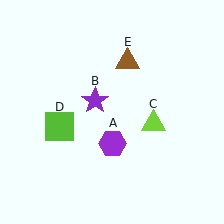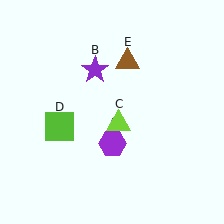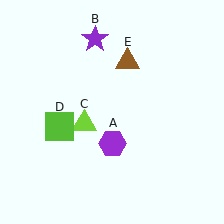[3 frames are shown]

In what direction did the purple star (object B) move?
The purple star (object B) moved up.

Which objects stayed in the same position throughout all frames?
Purple hexagon (object A) and lime square (object D) and brown triangle (object E) remained stationary.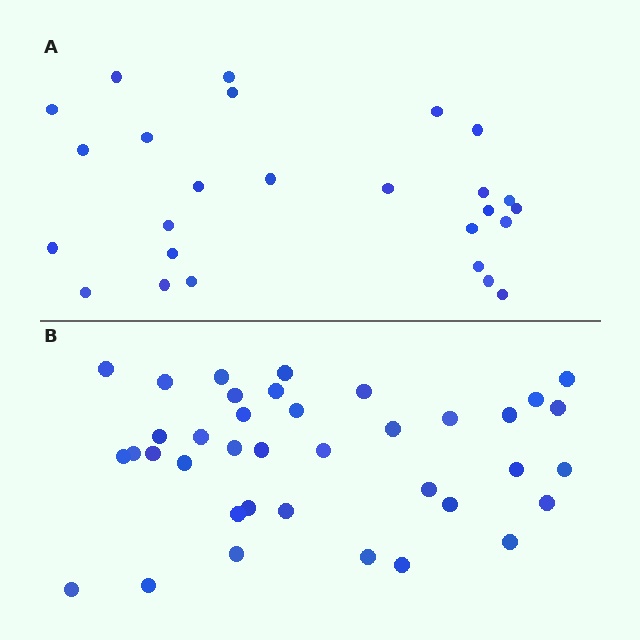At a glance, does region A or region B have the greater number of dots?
Region B (the bottom region) has more dots.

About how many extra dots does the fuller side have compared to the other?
Region B has roughly 12 or so more dots than region A.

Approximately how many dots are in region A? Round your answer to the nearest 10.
About 30 dots. (The exact count is 26, which rounds to 30.)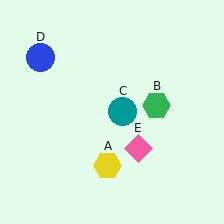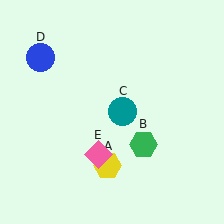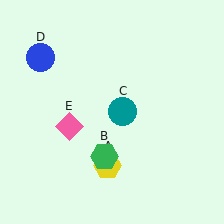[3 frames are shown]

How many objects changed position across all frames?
2 objects changed position: green hexagon (object B), pink diamond (object E).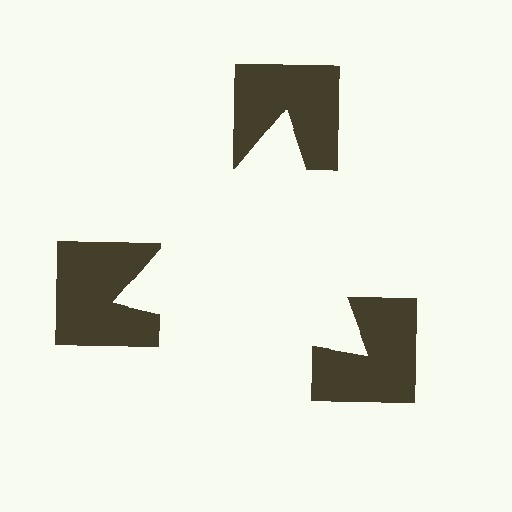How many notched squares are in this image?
There are 3 — one at each vertex of the illusory triangle.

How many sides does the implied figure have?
3 sides.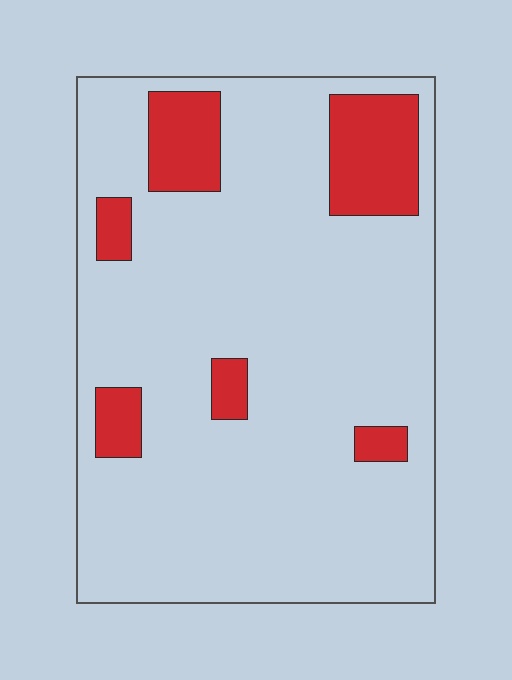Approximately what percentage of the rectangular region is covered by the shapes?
Approximately 15%.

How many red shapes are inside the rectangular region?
6.